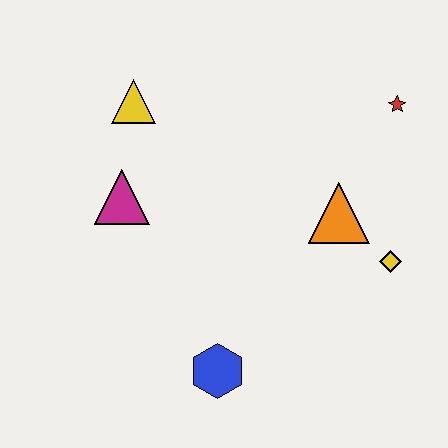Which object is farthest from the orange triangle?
The yellow triangle is farthest from the orange triangle.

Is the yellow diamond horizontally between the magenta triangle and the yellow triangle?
No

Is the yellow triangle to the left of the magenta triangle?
No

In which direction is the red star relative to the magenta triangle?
The red star is to the right of the magenta triangle.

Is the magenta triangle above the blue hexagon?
Yes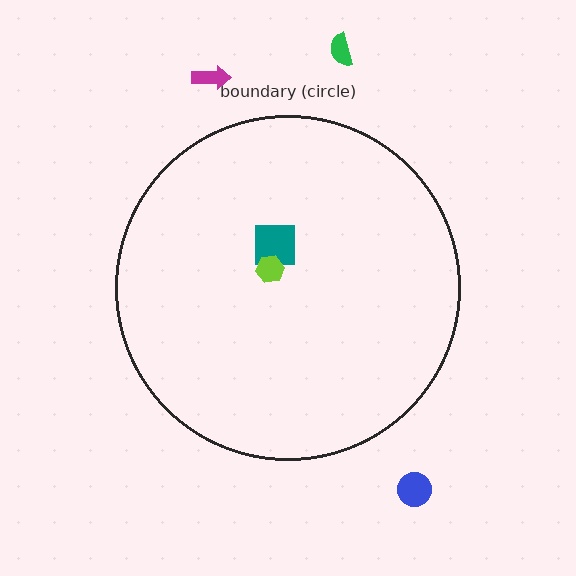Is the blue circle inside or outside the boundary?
Outside.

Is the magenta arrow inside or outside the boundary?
Outside.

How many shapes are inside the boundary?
2 inside, 3 outside.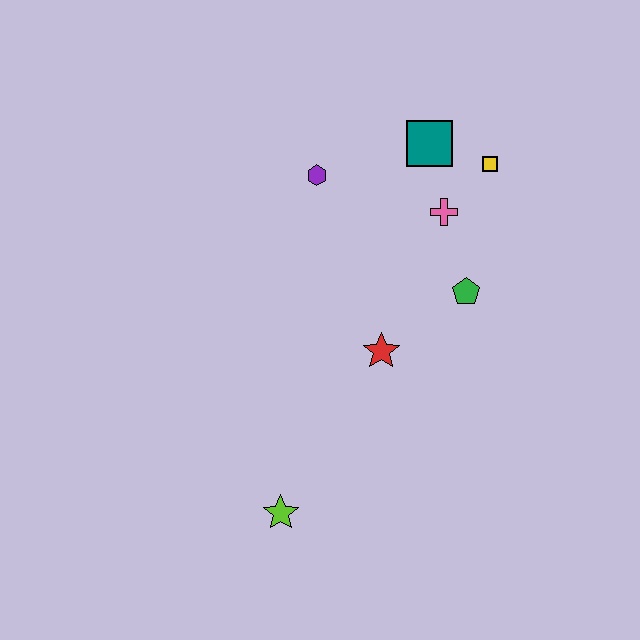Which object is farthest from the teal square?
The lime star is farthest from the teal square.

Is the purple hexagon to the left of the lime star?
No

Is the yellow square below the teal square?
Yes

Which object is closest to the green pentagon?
The pink cross is closest to the green pentagon.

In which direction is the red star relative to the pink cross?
The red star is below the pink cross.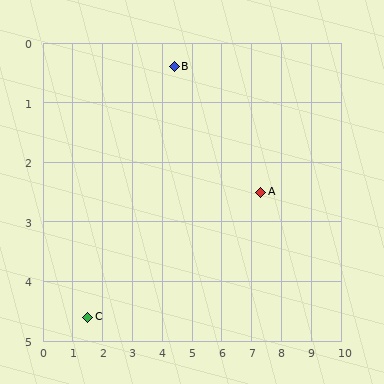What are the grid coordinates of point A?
Point A is at approximately (7.3, 2.5).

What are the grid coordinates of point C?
Point C is at approximately (1.5, 4.6).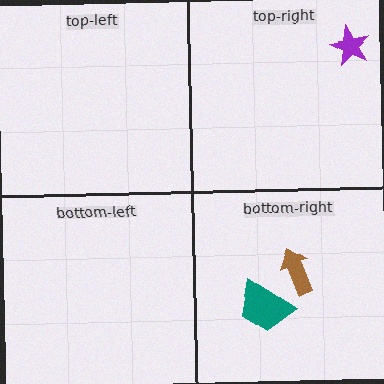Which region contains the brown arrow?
The bottom-right region.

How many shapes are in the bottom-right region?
2.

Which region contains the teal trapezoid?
The bottom-right region.